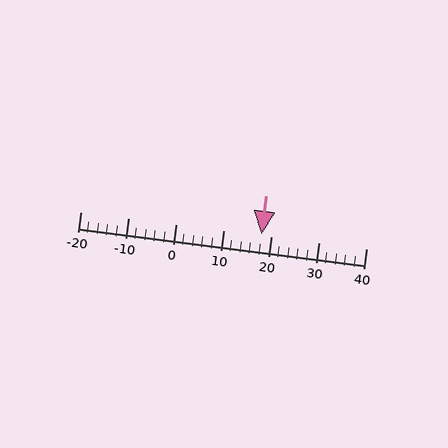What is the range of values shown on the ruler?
The ruler shows values from -20 to 40.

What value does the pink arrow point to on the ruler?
The pink arrow points to approximately 18.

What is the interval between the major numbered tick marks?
The major tick marks are spaced 10 units apart.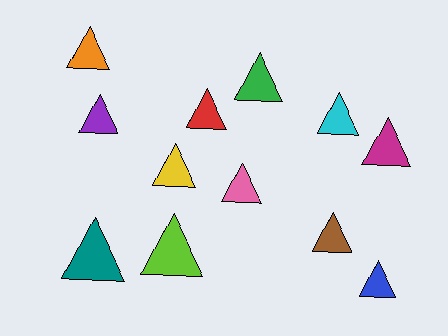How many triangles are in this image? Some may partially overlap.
There are 12 triangles.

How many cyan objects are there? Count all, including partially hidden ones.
There is 1 cyan object.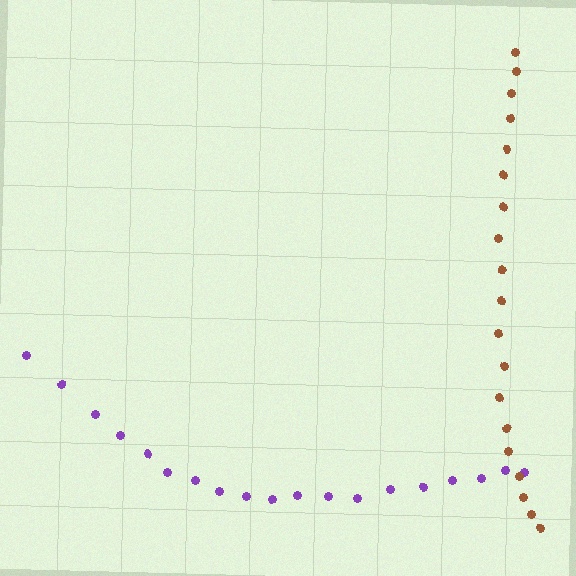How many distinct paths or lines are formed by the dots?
There are 2 distinct paths.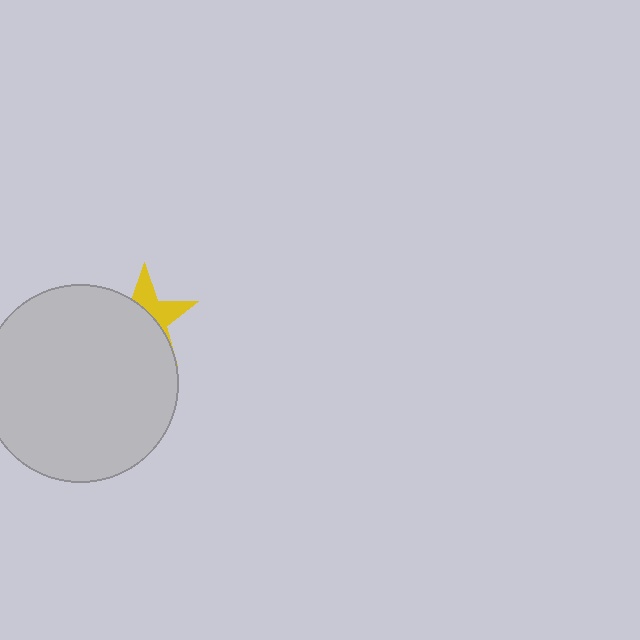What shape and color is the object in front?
The object in front is a light gray circle.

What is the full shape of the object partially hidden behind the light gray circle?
The partially hidden object is a yellow star.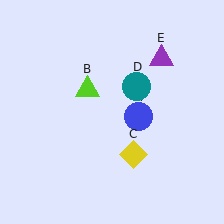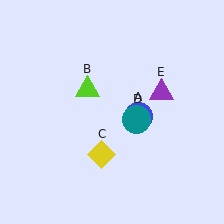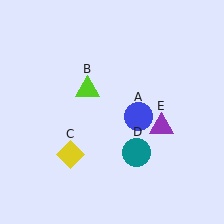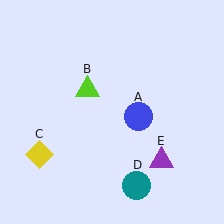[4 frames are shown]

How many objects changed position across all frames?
3 objects changed position: yellow diamond (object C), teal circle (object D), purple triangle (object E).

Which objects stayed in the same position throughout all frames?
Blue circle (object A) and lime triangle (object B) remained stationary.